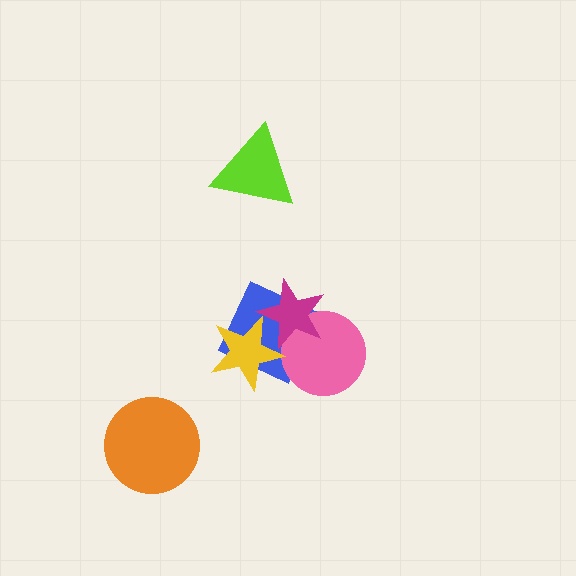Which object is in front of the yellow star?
The magenta star is in front of the yellow star.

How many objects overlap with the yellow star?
2 objects overlap with the yellow star.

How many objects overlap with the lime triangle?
0 objects overlap with the lime triangle.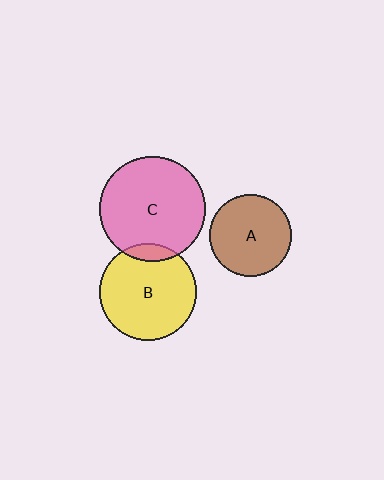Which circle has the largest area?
Circle C (pink).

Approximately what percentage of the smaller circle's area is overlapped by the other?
Approximately 10%.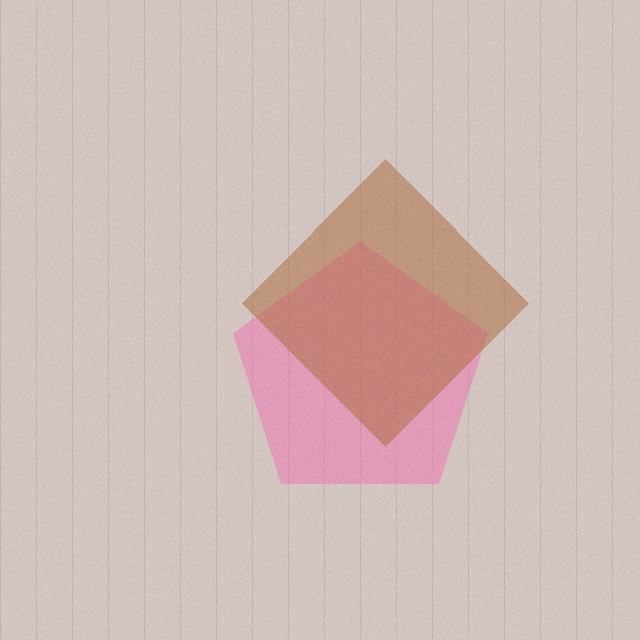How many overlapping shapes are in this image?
There are 2 overlapping shapes in the image.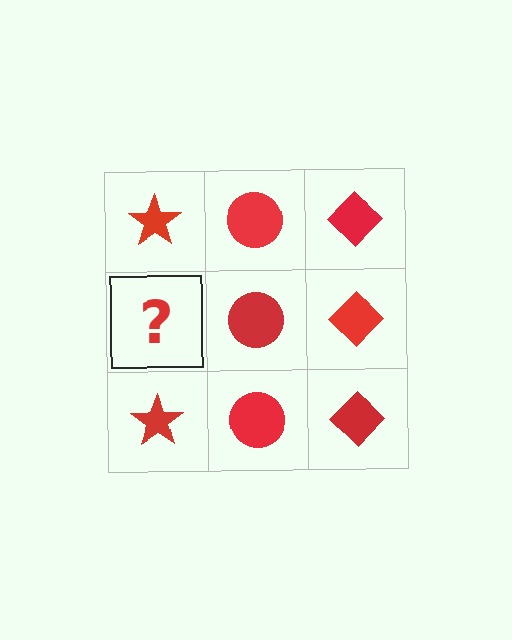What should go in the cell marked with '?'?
The missing cell should contain a red star.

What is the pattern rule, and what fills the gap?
The rule is that each column has a consistent shape. The gap should be filled with a red star.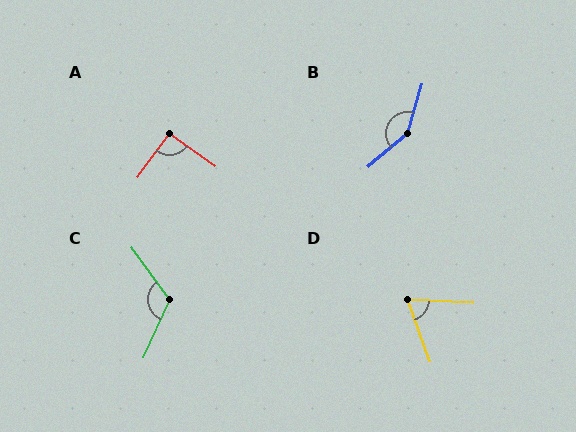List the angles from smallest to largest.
D (67°), A (90°), C (119°), B (146°).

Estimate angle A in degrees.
Approximately 90 degrees.